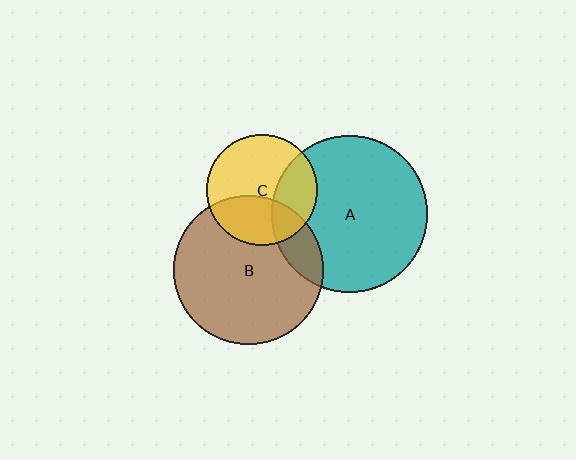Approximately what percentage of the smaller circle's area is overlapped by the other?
Approximately 15%.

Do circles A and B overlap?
Yes.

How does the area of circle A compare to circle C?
Approximately 2.0 times.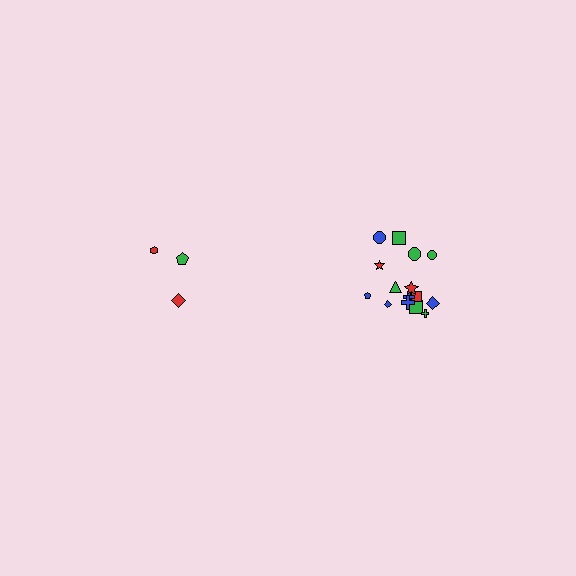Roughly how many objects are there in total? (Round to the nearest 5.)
Roughly 20 objects in total.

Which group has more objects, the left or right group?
The right group.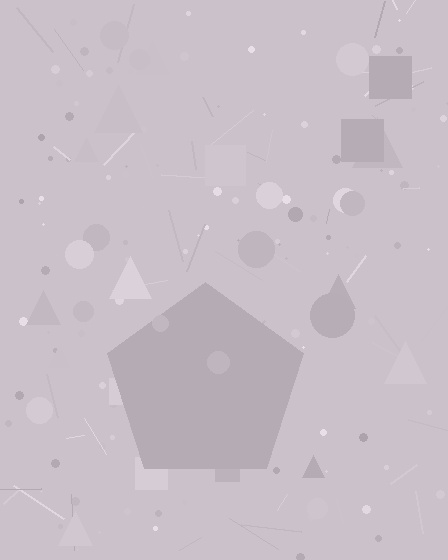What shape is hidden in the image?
A pentagon is hidden in the image.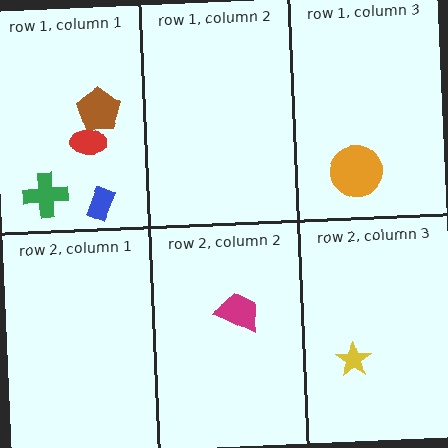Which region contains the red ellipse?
The row 1, column 1 region.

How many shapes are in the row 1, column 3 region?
1.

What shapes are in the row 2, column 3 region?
The yellow star.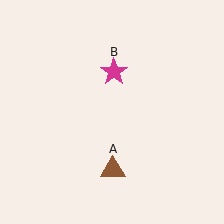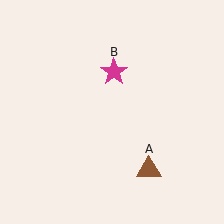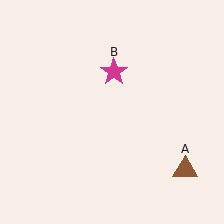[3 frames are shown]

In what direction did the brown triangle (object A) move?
The brown triangle (object A) moved right.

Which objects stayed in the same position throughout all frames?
Magenta star (object B) remained stationary.